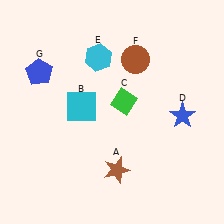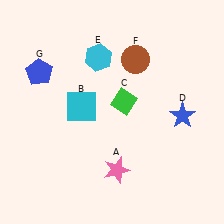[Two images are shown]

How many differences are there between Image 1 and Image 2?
There is 1 difference between the two images.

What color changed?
The star (A) changed from brown in Image 1 to pink in Image 2.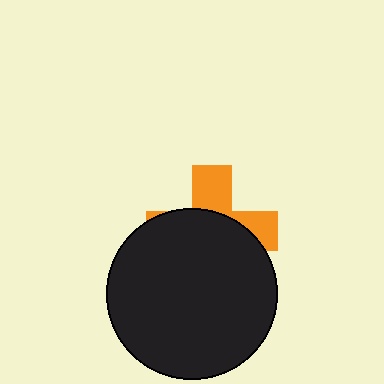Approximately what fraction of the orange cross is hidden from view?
Roughly 66% of the orange cross is hidden behind the black circle.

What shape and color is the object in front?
The object in front is a black circle.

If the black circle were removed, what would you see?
You would see the complete orange cross.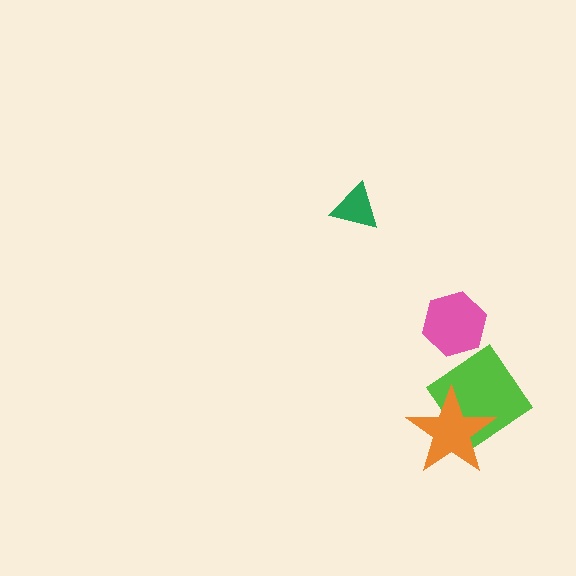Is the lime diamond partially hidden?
Yes, it is partially covered by another shape.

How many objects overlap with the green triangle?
0 objects overlap with the green triangle.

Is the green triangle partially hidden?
No, no other shape covers it.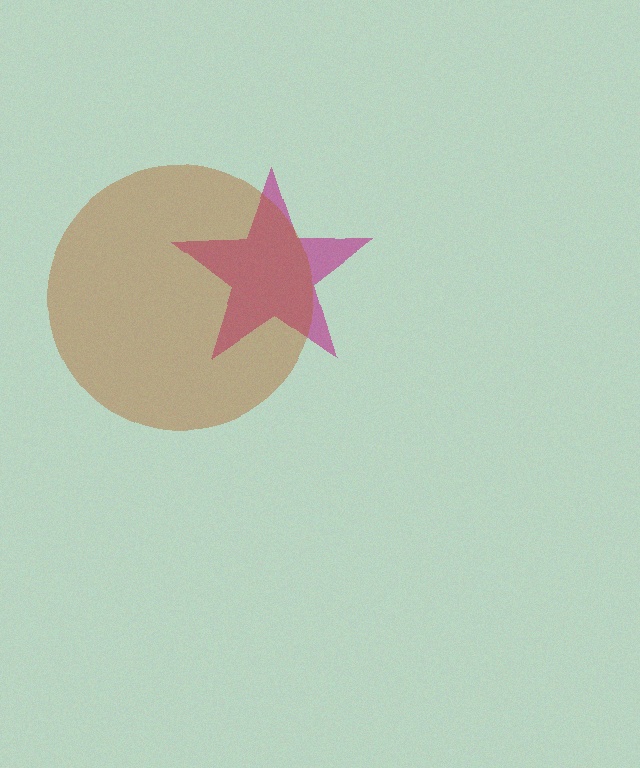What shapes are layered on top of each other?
The layered shapes are: a magenta star, a brown circle.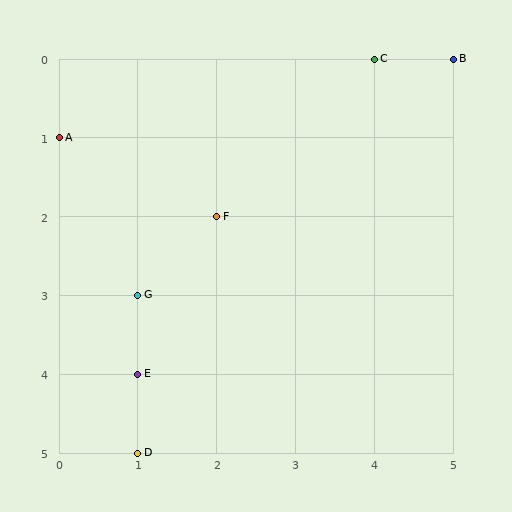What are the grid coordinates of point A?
Point A is at grid coordinates (0, 1).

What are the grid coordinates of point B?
Point B is at grid coordinates (5, 0).